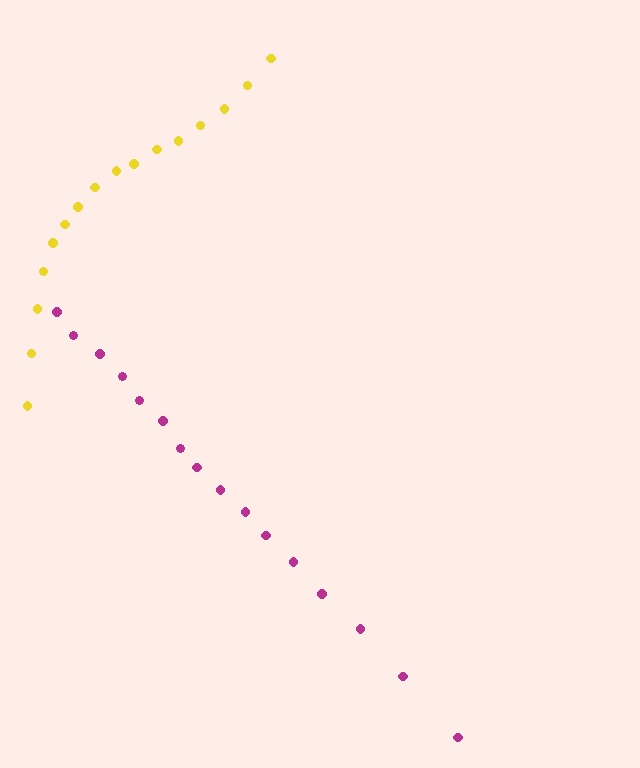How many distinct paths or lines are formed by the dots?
There are 2 distinct paths.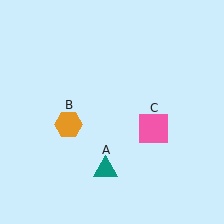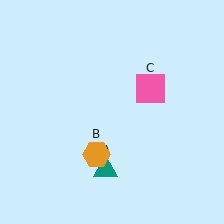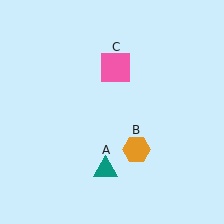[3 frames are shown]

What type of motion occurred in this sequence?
The orange hexagon (object B), pink square (object C) rotated counterclockwise around the center of the scene.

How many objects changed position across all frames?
2 objects changed position: orange hexagon (object B), pink square (object C).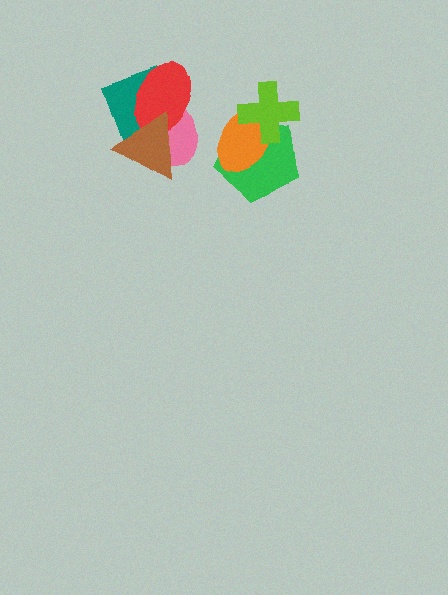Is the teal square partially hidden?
Yes, it is partially covered by another shape.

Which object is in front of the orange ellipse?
The lime cross is in front of the orange ellipse.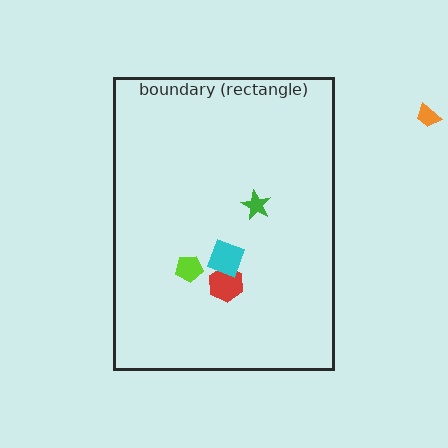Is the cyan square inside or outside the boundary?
Inside.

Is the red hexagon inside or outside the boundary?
Inside.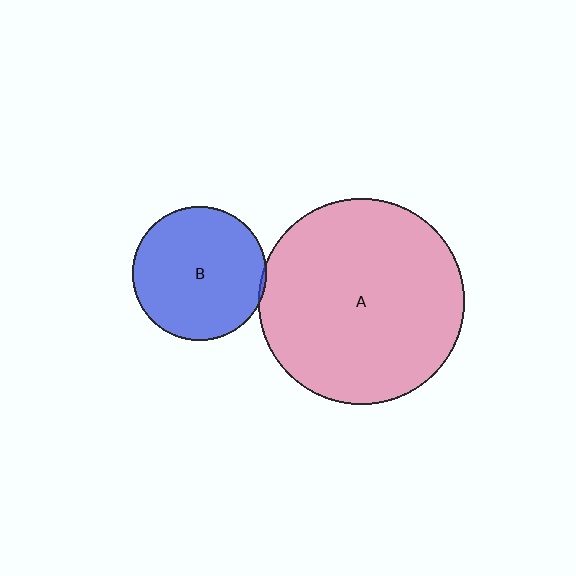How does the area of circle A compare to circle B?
Approximately 2.4 times.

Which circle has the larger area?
Circle A (pink).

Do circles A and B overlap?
Yes.